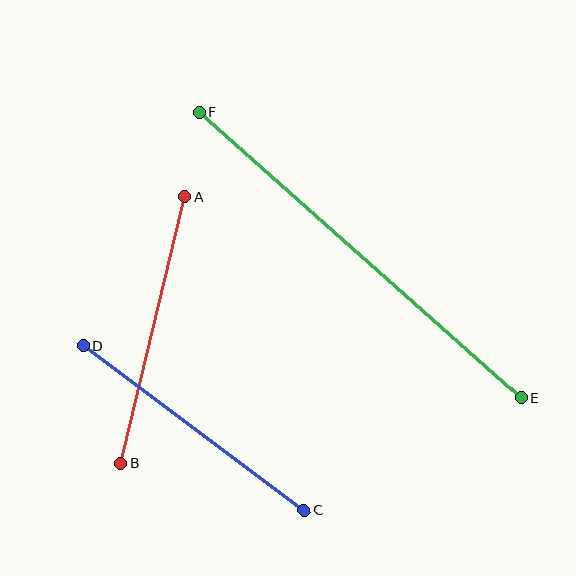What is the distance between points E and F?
The distance is approximately 431 pixels.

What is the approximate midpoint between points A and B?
The midpoint is at approximately (153, 330) pixels.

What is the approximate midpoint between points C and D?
The midpoint is at approximately (194, 428) pixels.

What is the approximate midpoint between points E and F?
The midpoint is at approximately (360, 255) pixels.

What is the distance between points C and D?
The distance is approximately 275 pixels.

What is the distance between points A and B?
The distance is approximately 274 pixels.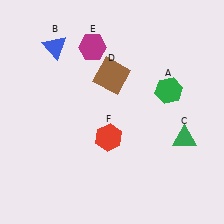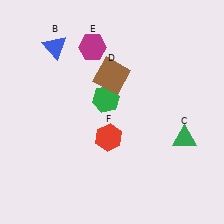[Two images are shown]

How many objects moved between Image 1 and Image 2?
1 object moved between the two images.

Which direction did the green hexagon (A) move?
The green hexagon (A) moved left.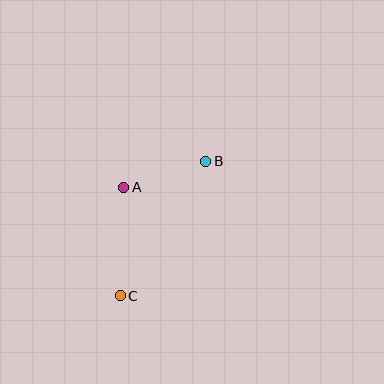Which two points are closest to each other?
Points A and B are closest to each other.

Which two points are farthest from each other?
Points B and C are farthest from each other.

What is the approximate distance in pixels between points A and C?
The distance between A and C is approximately 109 pixels.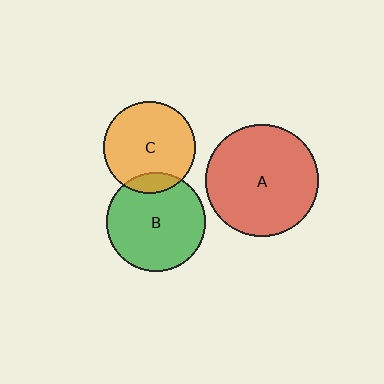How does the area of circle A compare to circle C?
Approximately 1.5 times.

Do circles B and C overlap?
Yes.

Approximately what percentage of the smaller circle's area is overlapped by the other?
Approximately 15%.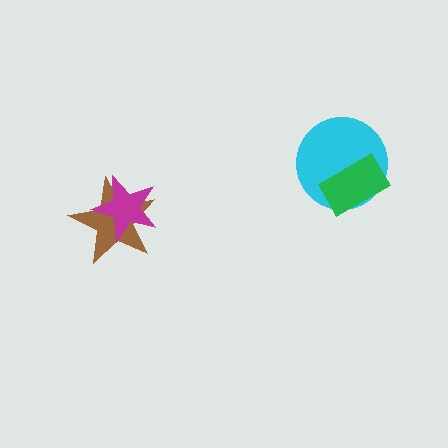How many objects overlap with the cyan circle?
1 object overlaps with the cyan circle.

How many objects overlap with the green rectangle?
1 object overlaps with the green rectangle.